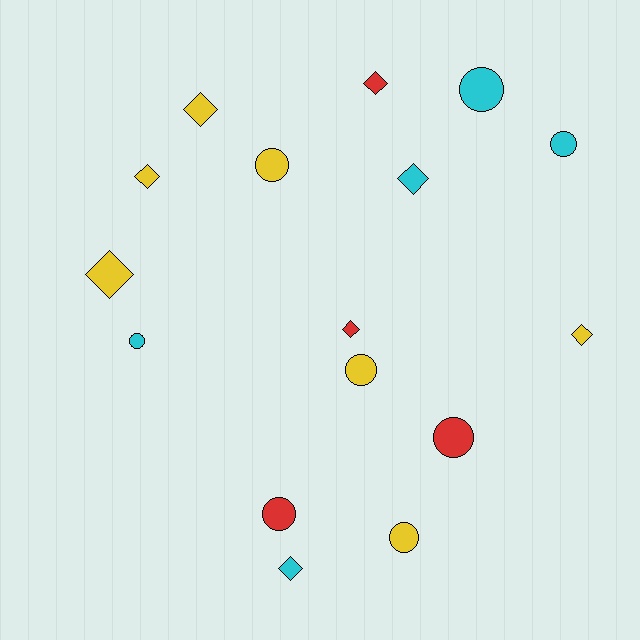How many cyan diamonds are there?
There are 2 cyan diamonds.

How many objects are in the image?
There are 16 objects.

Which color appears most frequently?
Yellow, with 7 objects.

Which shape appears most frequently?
Circle, with 8 objects.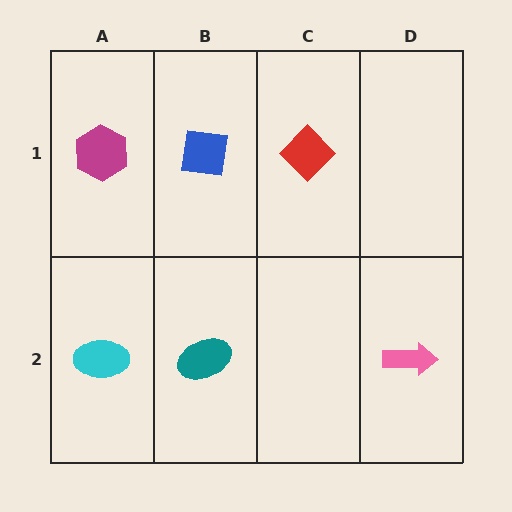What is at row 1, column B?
A blue square.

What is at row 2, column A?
A cyan ellipse.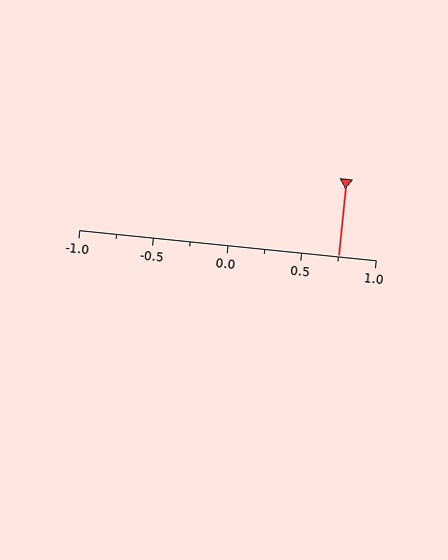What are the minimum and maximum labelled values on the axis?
The axis runs from -1.0 to 1.0.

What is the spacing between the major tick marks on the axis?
The major ticks are spaced 0.5 apart.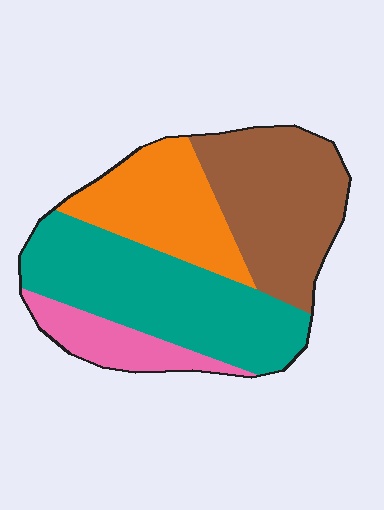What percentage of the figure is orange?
Orange covers about 20% of the figure.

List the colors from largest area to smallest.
From largest to smallest: teal, brown, orange, pink.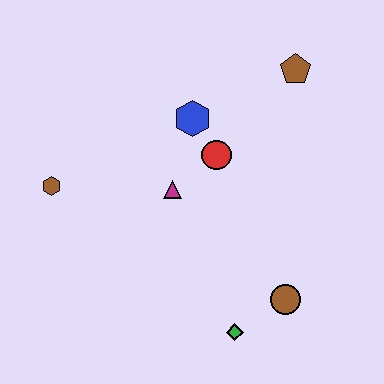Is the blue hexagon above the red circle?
Yes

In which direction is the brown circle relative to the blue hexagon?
The brown circle is below the blue hexagon.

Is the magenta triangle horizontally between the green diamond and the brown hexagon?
Yes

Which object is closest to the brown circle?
The green diamond is closest to the brown circle.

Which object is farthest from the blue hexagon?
The green diamond is farthest from the blue hexagon.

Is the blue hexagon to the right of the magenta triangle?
Yes